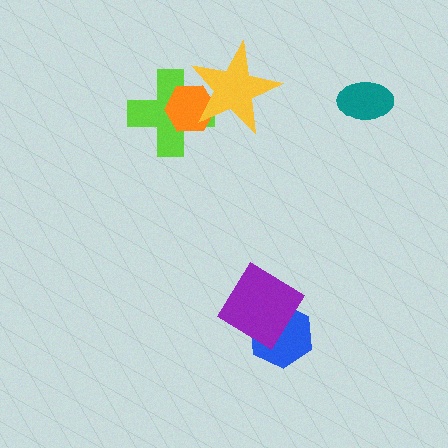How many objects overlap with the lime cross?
2 objects overlap with the lime cross.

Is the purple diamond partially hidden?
No, no other shape covers it.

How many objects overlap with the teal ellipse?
0 objects overlap with the teal ellipse.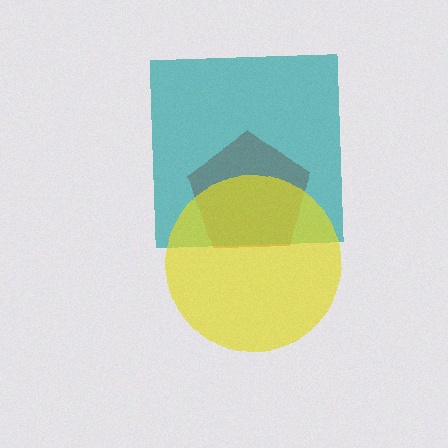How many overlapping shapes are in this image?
There are 3 overlapping shapes in the image.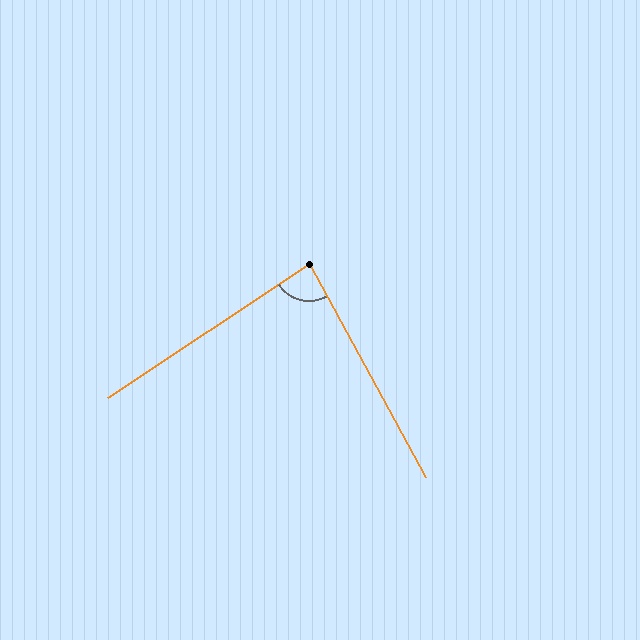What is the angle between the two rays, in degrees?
Approximately 85 degrees.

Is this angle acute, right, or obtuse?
It is acute.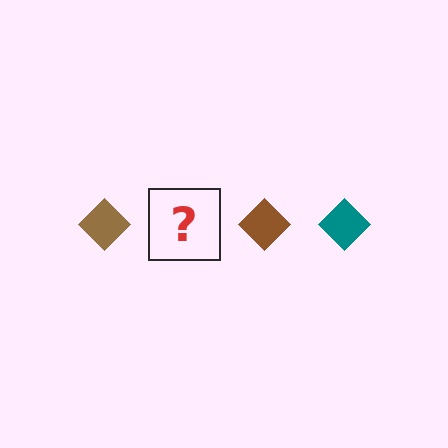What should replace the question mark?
The question mark should be replaced with a teal diamond.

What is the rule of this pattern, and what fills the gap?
The rule is that the pattern cycles through brown, teal diamonds. The gap should be filled with a teal diamond.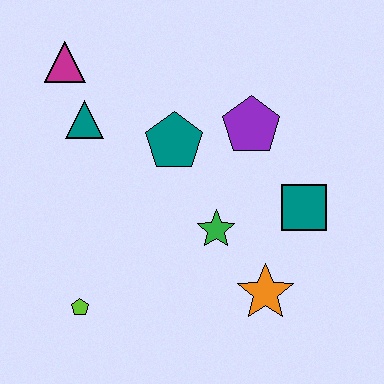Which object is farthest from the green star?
The magenta triangle is farthest from the green star.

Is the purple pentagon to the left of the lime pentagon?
No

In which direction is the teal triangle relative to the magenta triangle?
The teal triangle is below the magenta triangle.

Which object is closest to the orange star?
The green star is closest to the orange star.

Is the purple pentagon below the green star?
No